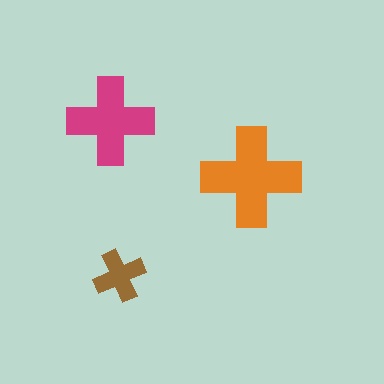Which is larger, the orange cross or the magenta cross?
The orange one.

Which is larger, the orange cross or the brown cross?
The orange one.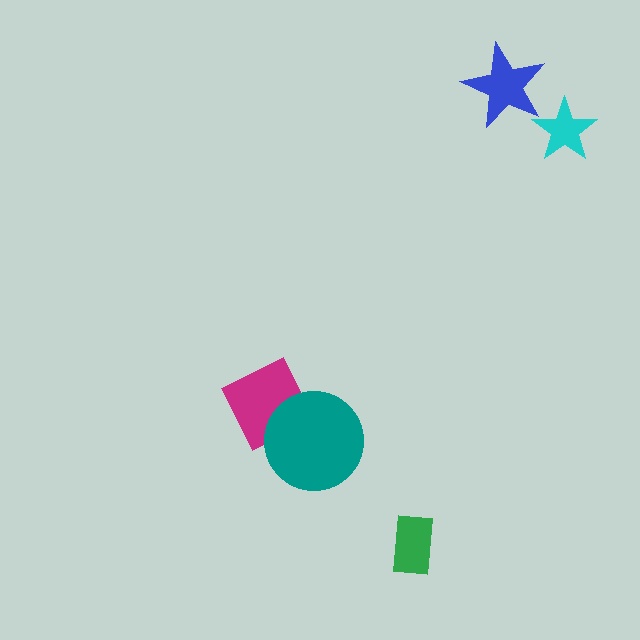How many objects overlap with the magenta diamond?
1 object overlaps with the magenta diamond.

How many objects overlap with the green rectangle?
0 objects overlap with the green rectangle.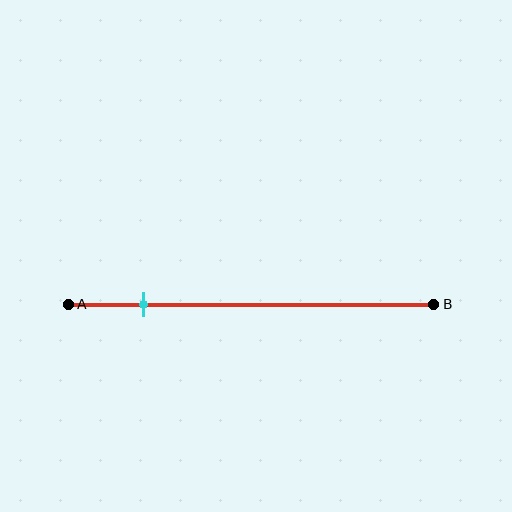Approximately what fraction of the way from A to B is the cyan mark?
The cyan mark is approximately 20% of the way from A to B.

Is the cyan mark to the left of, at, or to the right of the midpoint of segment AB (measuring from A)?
The cyan mark is to the left of the midpoint of segment AB.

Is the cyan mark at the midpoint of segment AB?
No, the mark is at about 20% from A, not at the 50% midpoint.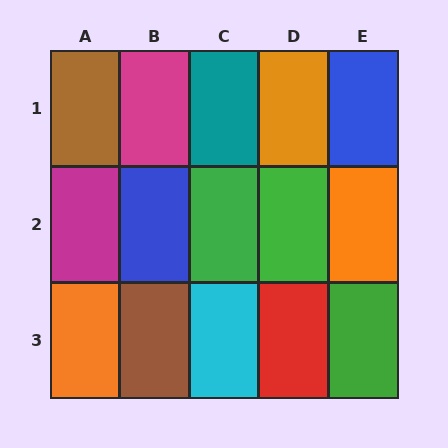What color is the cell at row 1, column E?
Blue.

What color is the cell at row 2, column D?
Green.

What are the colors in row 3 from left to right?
Orange, brown, cyan, red, green.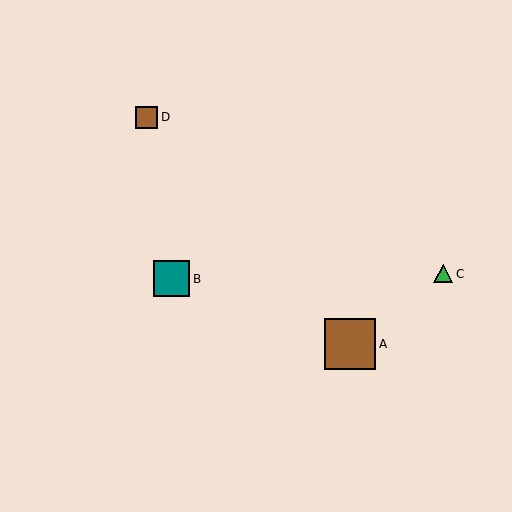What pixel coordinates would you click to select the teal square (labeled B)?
Click at (171, 279) to select the teal square B.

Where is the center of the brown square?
The center of the brown square is at (350, 344).